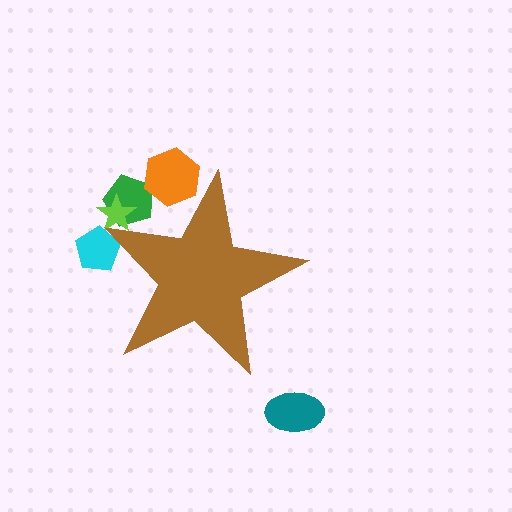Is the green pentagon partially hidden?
Yes, the green pentagon is partially hidden behind the brown star.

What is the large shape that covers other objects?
A brown star.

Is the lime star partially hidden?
Yes, the lime star is partially hidden behind the brown star.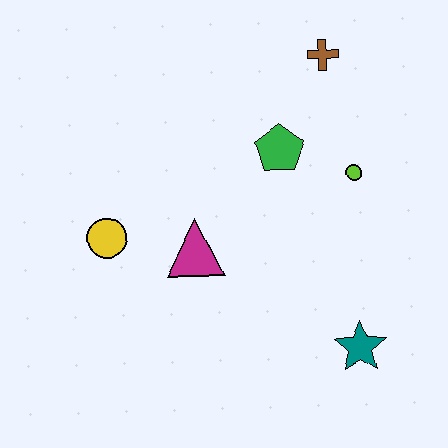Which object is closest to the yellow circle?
The magenta triangle is closest to the yellow circle.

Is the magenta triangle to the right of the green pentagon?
No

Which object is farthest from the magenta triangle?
The brown cross is farthest from the magenta triangle.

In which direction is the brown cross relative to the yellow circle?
The brown cross is to the right of the yellow circle.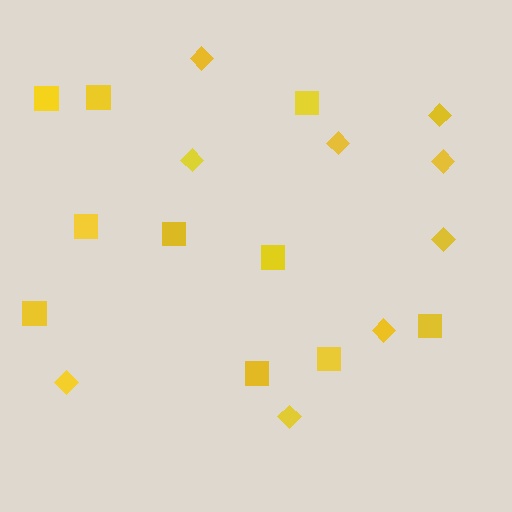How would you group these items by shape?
There are 2 groups: one group of diamonds (9) and one group of squares (10).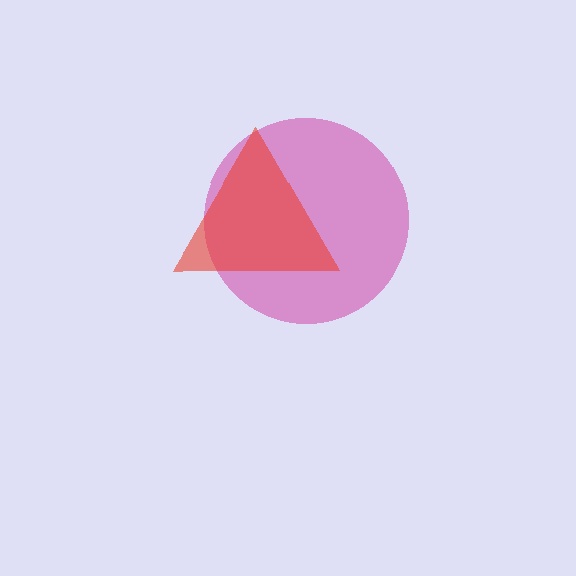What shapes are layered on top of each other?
The layered shapes are: a magenta circle, a red triangle.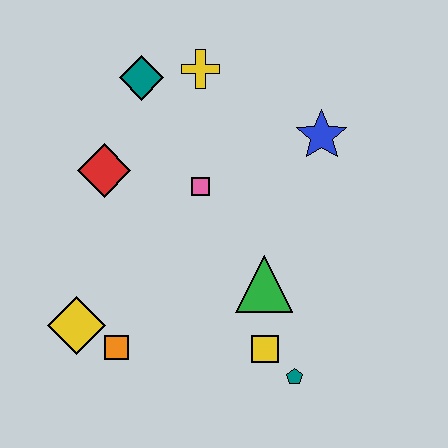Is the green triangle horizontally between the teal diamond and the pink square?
No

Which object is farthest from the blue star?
The yellow diamond is farthest from the blue star.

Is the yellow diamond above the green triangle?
No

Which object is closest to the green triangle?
The yellow square is closest to the green triangle.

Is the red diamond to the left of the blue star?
Yes